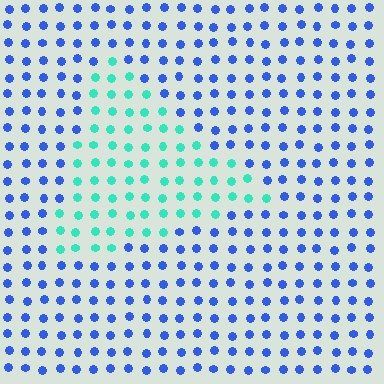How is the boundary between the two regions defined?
The boundary is defined purely by a slight shift in hue (about 60 degrees). Spacing, size, and orientation are identical on both sides.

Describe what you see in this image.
The image is filled with small blue elements in a uniform arrangement. A triangle-shaped region is visible where the elements are tinted to a slightly different hue, forming a subtle color boundary.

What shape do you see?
I see a triangle.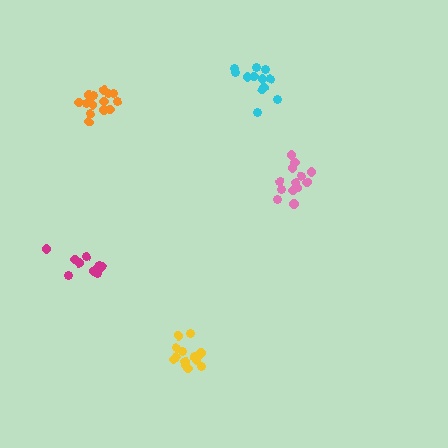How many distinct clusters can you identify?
There are 5 distinct clusters.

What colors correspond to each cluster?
The clusters are colored: magenta, orange, cyan, pink, yellow.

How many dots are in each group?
Group 1: 10 dots, Group 2: 14 dots, Group 3: 12 dots, Group 4: 13 dots, Group 5: 13 dots (62 total).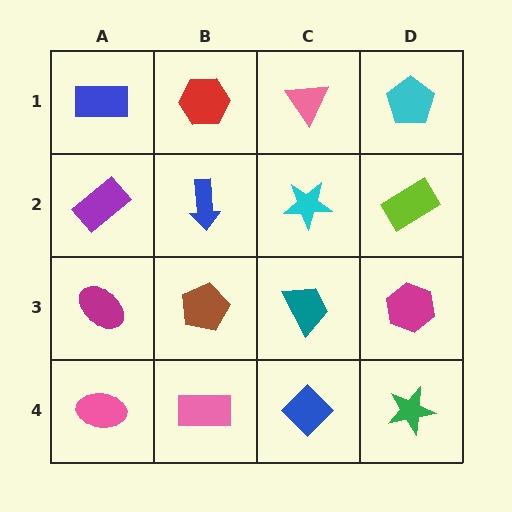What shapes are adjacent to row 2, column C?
A pink triangle (row 1, column C), a teal trapezoid (row 3, column C), a blue arrow (row 2, column B), a lime rectangle (row 2, column D).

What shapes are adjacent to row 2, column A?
A blue rectangle (row 1, column A), a magenta ellipse (row 3, column A), a blue arrow (row 2, column B).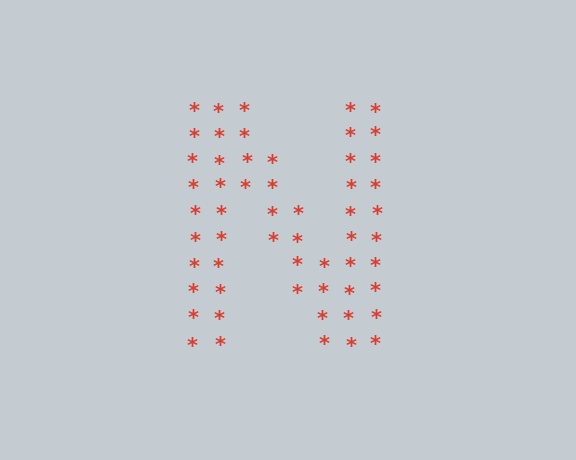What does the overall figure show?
The overall figure shows the letter N.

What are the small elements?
The small elements are asterisks.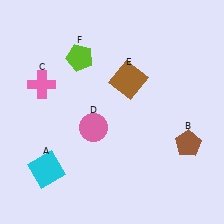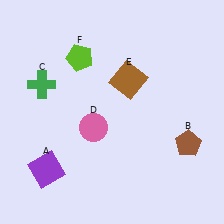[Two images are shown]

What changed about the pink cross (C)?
In Image 1, C is pink. In Image 2, it changed to green.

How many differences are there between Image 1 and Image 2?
There are 2 differences between the two images.